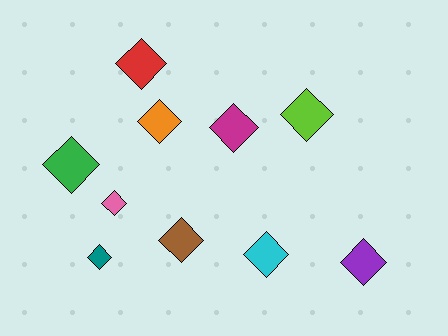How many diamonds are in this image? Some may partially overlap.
There are 10 diamonds.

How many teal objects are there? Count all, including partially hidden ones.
There is 1 teal object.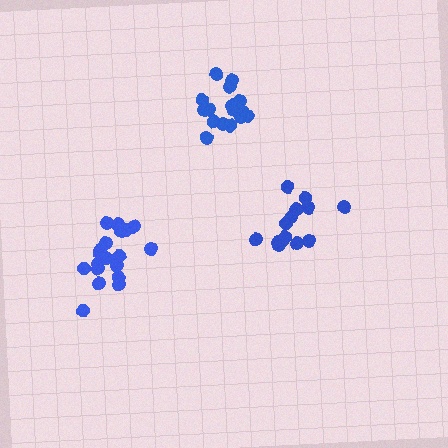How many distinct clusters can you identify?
There are 3 distinct clusters.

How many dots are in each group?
Group 1: 19 dots, Group 2: 14 dots, Group 3: 18 dots (51 total).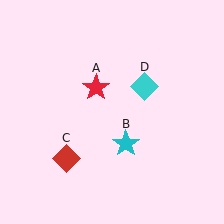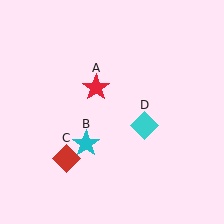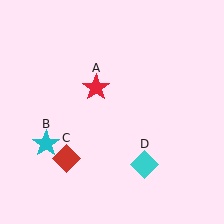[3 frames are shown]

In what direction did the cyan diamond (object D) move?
The cyan diamond (object D) moved down.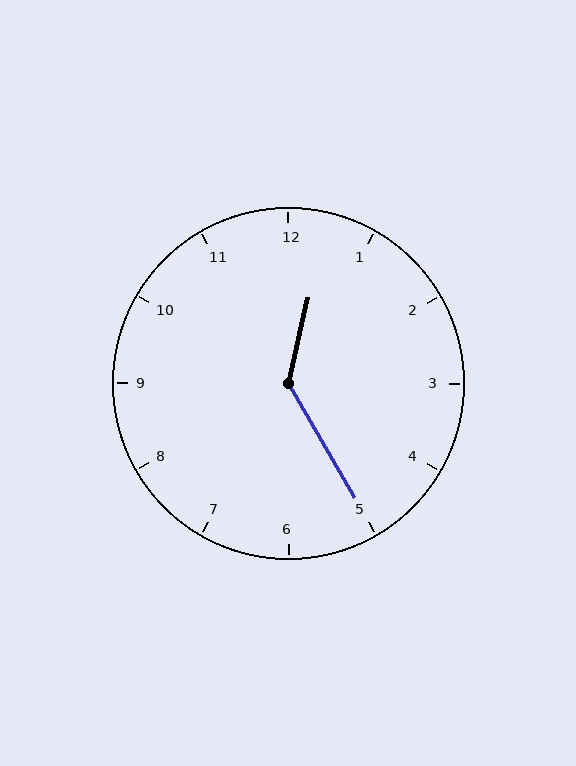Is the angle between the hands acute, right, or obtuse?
It is obtuse.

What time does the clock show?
12:25.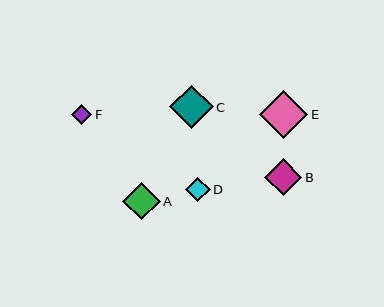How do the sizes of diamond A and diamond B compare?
Diamond A and diamond B are approximately the same size.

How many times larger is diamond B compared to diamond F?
Diamond B is approximately 1.9 times the size of diamond F.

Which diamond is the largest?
Diamond E is the largest with a size of approximately 48 pixels.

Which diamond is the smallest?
Diamond F is the smallest with a size of approximately 20 pixels.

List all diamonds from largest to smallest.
From largest to smallest: E, C, A, B, D, F.